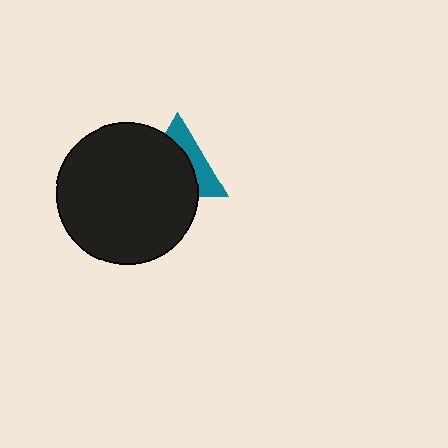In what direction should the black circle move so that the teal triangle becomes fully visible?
The black circle should move toward the lower-left. That is the shortest direction to clear the overlap and leave the teal triangle fully visible.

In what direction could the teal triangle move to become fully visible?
The teal triangle could move toward the upper-right. That would shift it out from behind the black circle entirely.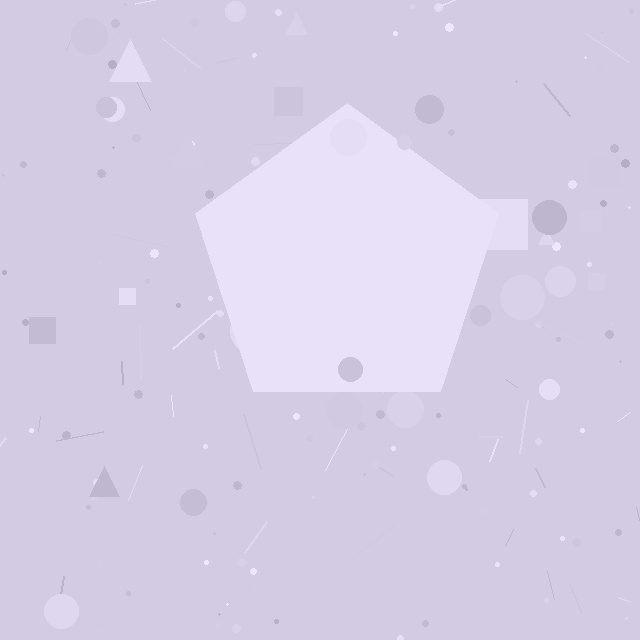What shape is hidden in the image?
A pentagon is hidden in the image.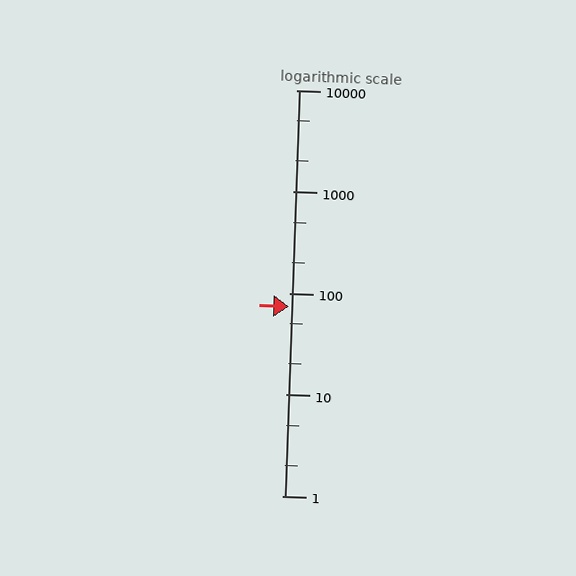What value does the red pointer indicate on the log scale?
The pointer indicates approximately 73.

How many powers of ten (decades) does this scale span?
The scale spans 4 decades, from 1 to 10000.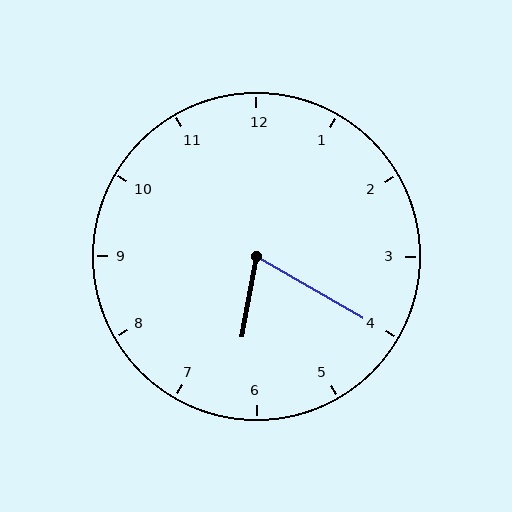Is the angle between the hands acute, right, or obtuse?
It is acute.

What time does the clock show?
6:20.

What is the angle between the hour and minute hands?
Approximately 70 degrees.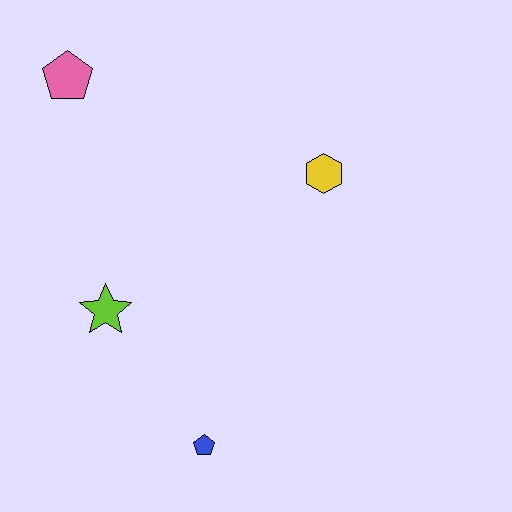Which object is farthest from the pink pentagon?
The blue pentagon is farthest from the pink pentagon.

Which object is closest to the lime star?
The blue pentagon is closest to the lime star.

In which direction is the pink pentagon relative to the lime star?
The pink pentagon is above the lime star.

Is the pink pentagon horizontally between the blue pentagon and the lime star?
No